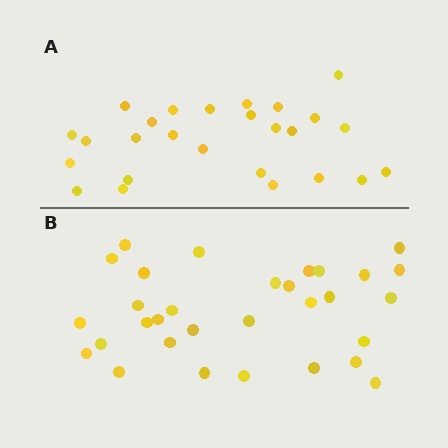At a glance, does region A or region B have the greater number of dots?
Region B (the bottom region) has more dots.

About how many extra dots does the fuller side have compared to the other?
Region B has about 5 more dots than region A.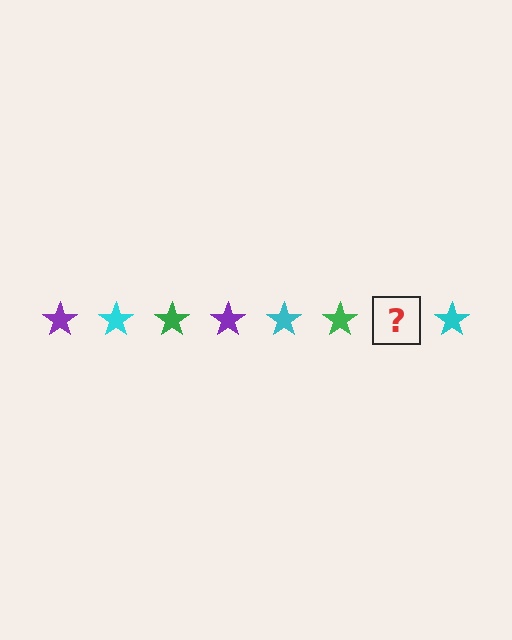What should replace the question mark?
The question mark should be replaced with a purple star.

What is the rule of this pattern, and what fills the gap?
The rule is that the pattern cycles through purple, cyan, green stars. The gap should be filled with a purple star.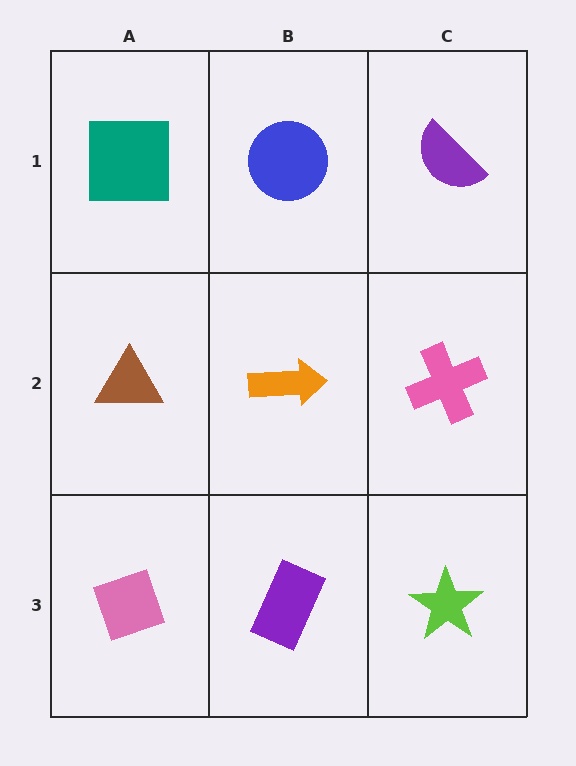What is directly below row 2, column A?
A pink diamond.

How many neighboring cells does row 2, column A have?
3.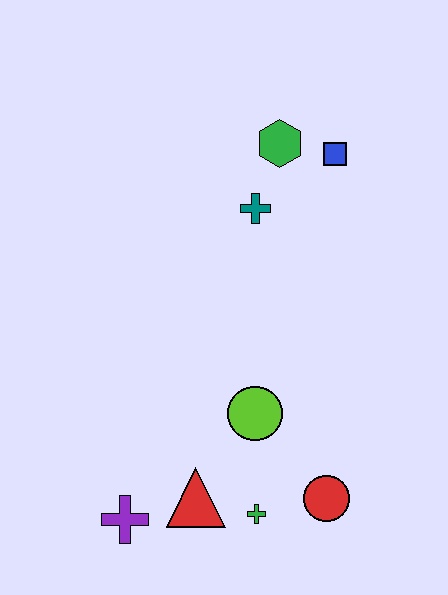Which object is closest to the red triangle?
The green cross is closest to the red triangle.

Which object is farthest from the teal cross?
The purple cross is farthest from the teal cross.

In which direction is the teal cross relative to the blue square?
The teal cross is to the left of the blue square.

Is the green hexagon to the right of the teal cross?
Yes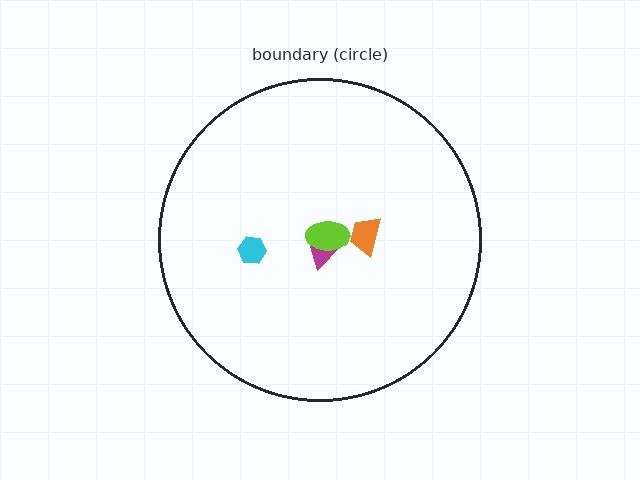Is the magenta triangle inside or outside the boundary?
Inside.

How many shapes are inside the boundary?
4 inside, 0 outside.